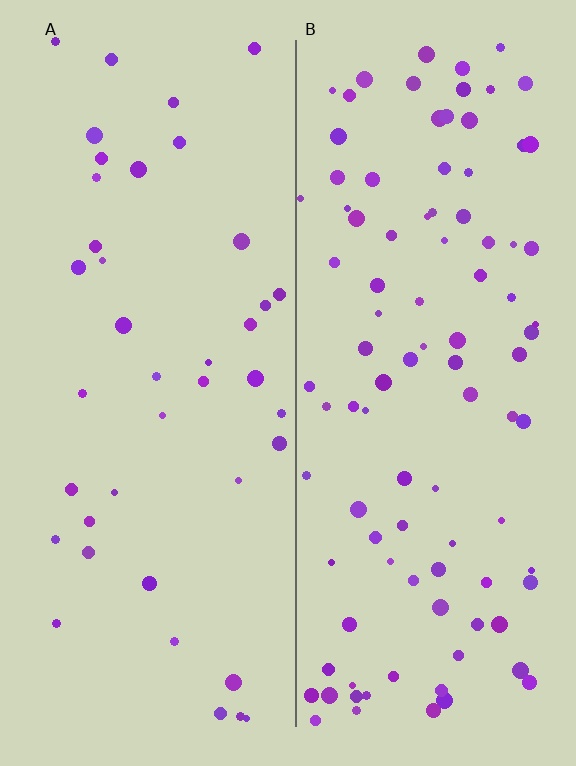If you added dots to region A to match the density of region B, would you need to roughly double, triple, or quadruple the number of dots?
Approximately double.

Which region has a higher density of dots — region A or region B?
B (the right).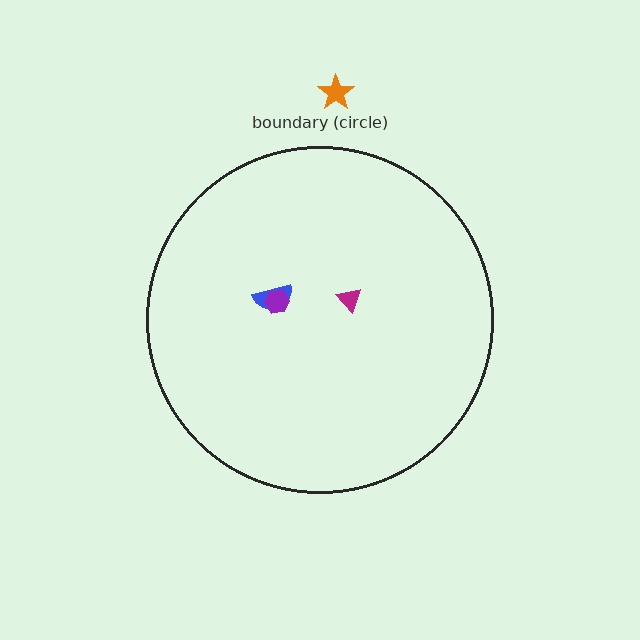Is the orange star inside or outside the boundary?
Outside.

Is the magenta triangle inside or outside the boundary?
Inside.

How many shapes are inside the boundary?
3 inside, 1 outside.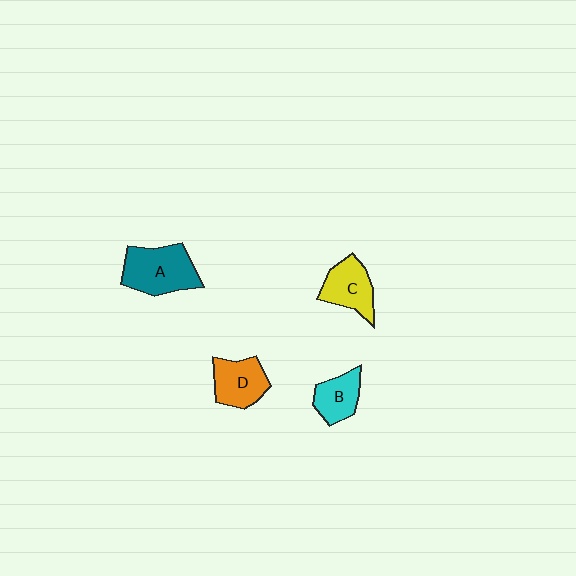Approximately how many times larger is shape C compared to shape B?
Approximately 1.2 times.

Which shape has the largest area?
Shape A (teal).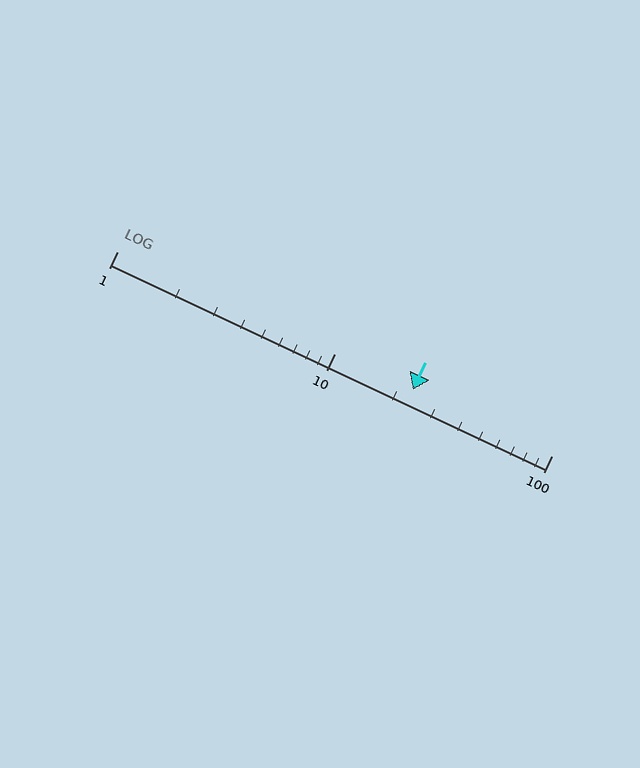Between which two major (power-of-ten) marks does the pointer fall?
The pointer is between 10 and 100.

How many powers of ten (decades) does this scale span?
The scale spans 2 decades, from 1 to 100.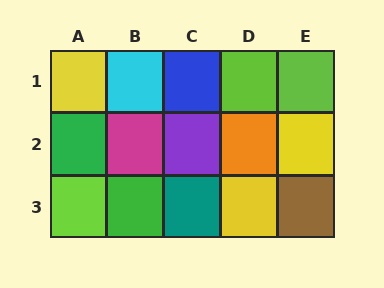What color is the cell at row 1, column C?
Blue.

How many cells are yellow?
3 cells are yellow.